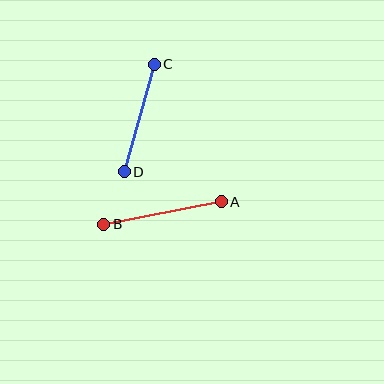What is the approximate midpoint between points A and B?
The midpoint is at approximately (162, 213) pixels.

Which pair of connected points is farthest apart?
Points A and B are farthest apart.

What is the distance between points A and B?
The distance is approximately 120 pixels.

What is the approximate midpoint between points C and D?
The midpoint is at approximately (139, 118) pixels.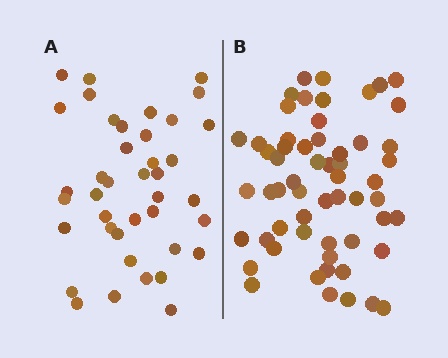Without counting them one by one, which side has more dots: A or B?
Region B (the right region) has more dots.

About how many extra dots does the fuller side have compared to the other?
Region B has approximately 20 more dots than region A.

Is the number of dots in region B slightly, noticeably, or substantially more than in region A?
Region B has substantially more. The ratio is roughly 1.4 to 1.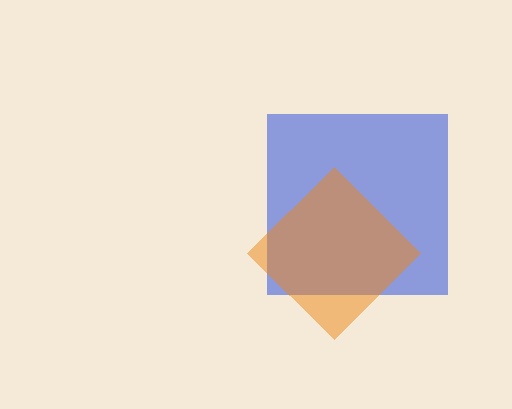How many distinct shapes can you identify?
There are 2 distinct shapes: a blue square, an orange diamond.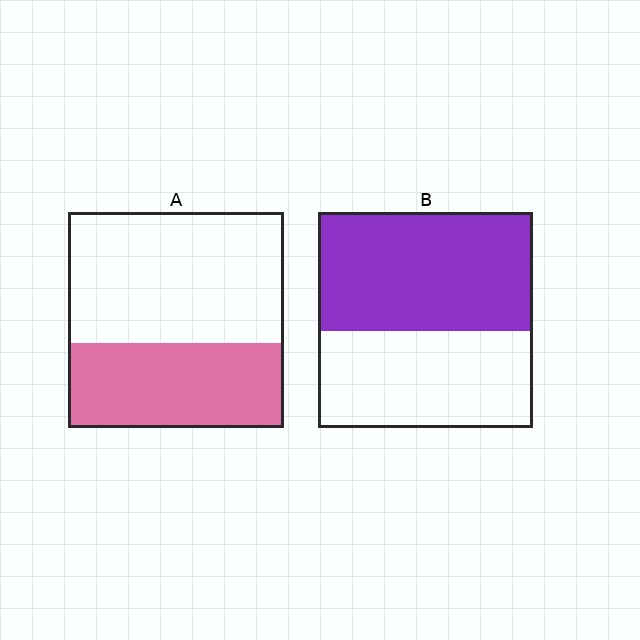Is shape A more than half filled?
No.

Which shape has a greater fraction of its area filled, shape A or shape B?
Shape B.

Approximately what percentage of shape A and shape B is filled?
A is approximately 40% and B is approximately 55%.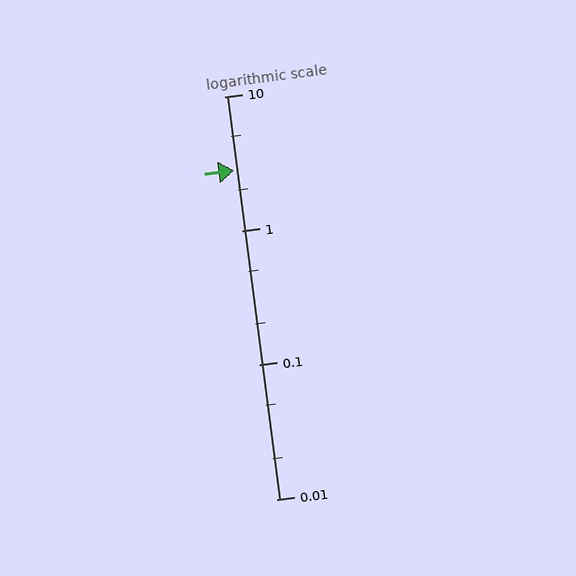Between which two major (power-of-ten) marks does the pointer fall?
The pointer is between 1 and 10.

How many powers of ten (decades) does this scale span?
The scale spans 3 decades, from 0.01 to 10.